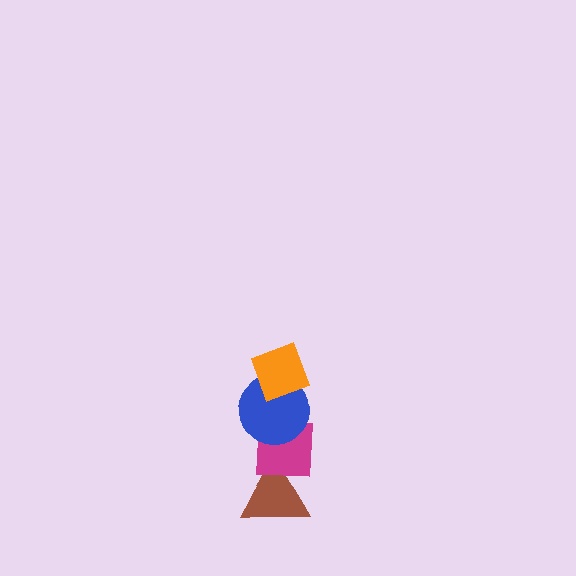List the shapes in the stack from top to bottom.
From top to bottom: the orange diamond, the blue circle, the magenta square, the brown triangle.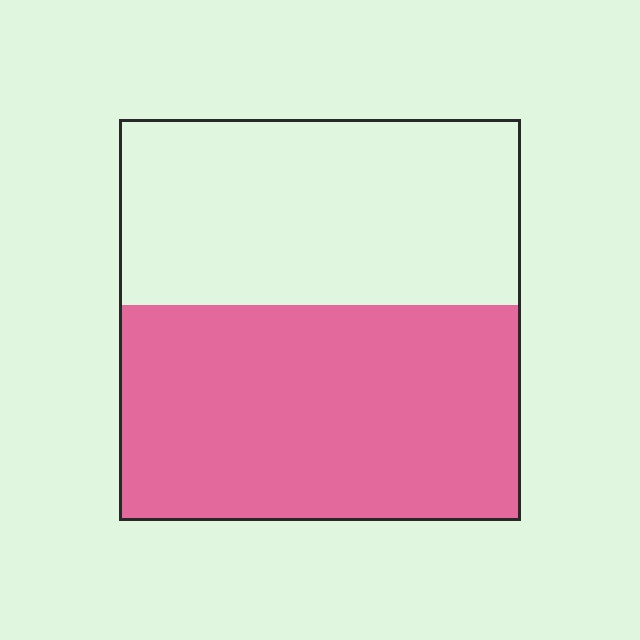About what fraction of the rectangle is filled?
About one half (1/2).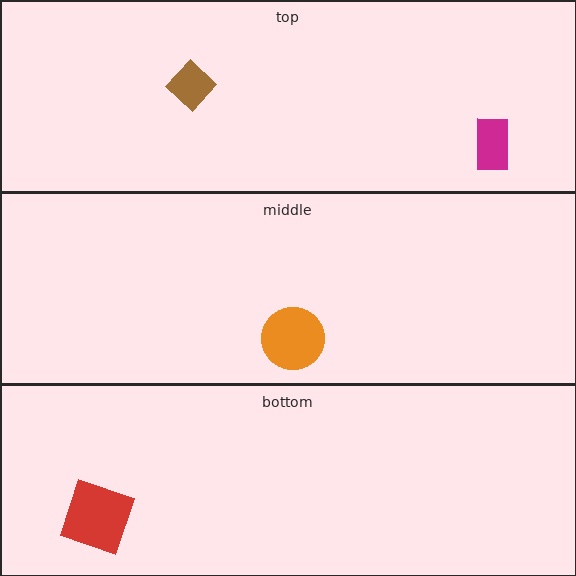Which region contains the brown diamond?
The top region.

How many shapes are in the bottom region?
1.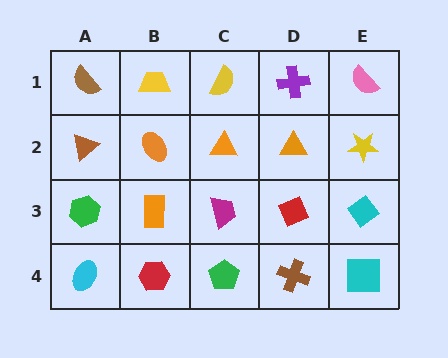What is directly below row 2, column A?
A green hexagon.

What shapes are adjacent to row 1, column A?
A brown triangle (row 2, column A), a yellow trapezoid (row 1, column B).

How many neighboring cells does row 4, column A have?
2.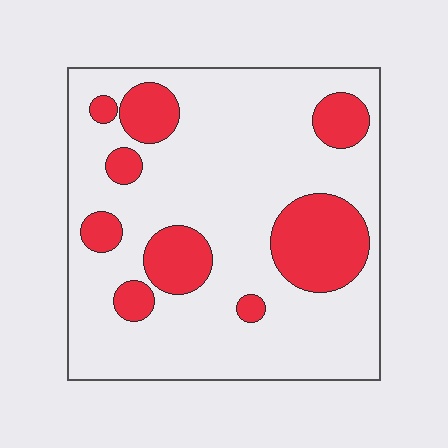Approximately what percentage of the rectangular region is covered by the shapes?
Approximately 25%.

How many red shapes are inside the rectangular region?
9.